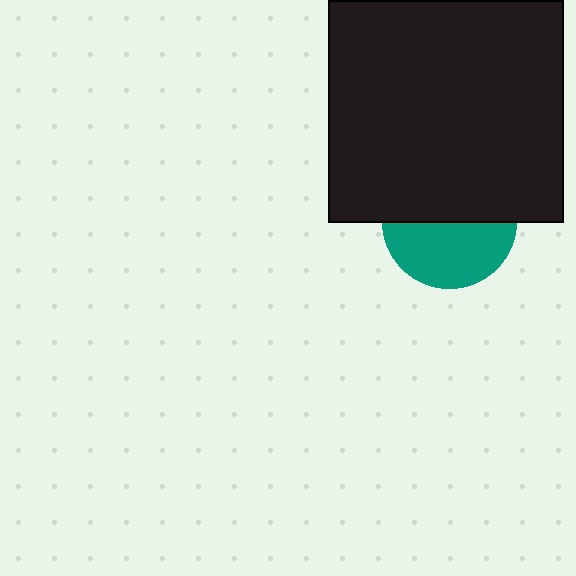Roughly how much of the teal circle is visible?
About half of it is visible (roughly 48%).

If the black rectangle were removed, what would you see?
You would see the complete teal circle.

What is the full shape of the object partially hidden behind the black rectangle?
The partially hidden object is a teal circle.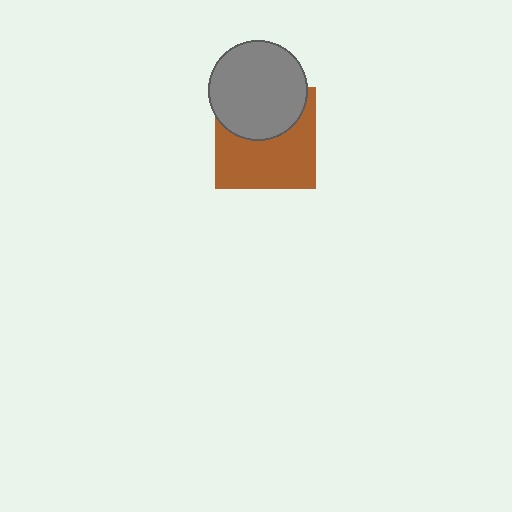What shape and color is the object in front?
The object in front is a gray circle.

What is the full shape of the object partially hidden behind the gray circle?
The partially hidden object is a brown square.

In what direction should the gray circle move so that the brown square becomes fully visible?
The gray circle should move up. That is the shortest direction to clear the overlap and leave the brown square fully visible.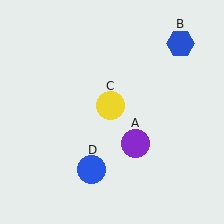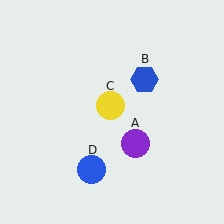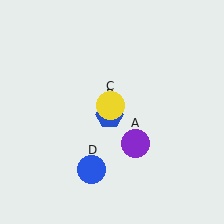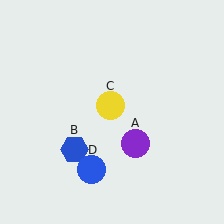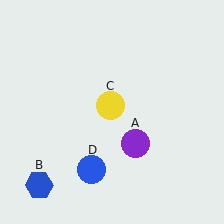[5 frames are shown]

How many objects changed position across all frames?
1 object changed position: blue hexagon (object B).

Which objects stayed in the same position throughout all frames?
Purple circle (object A) and yellow circle (object C) and blue circle (object D) remained stationary.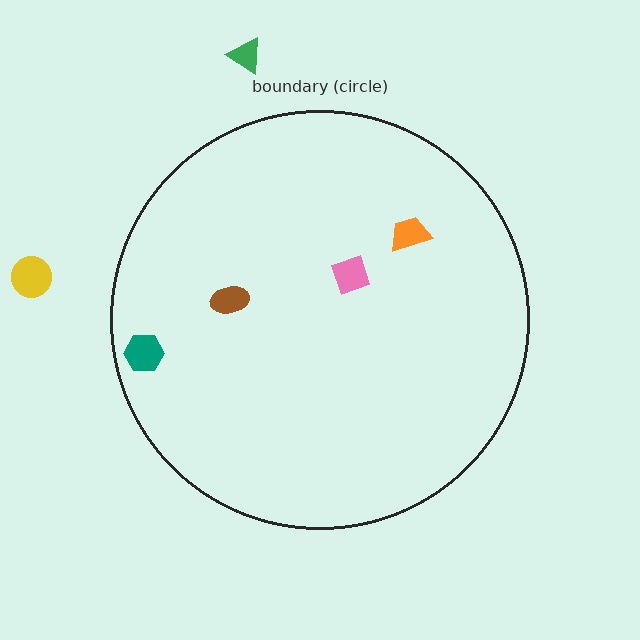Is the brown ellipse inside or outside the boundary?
Inside.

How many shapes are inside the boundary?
4 inside, 2 outside.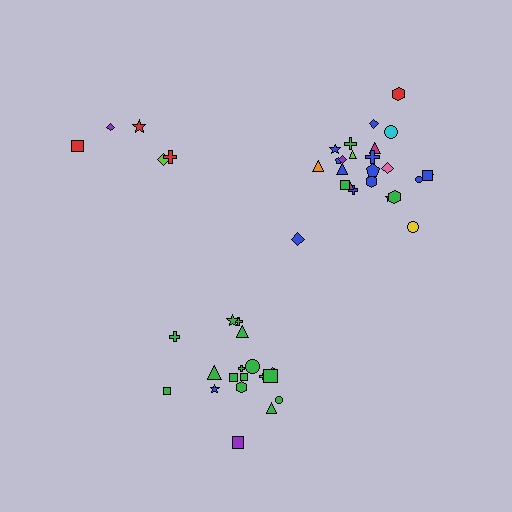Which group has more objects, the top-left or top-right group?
The top-right group.